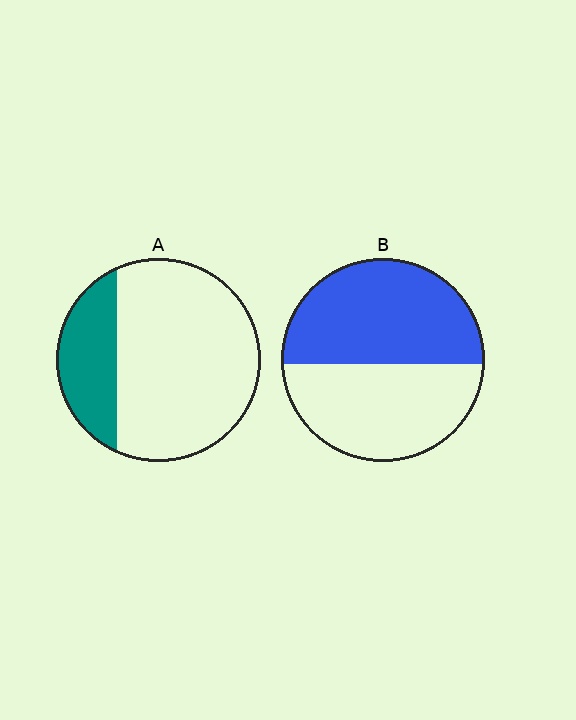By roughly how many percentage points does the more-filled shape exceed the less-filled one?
By roughly 30 percentage points (B over A).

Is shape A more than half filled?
No.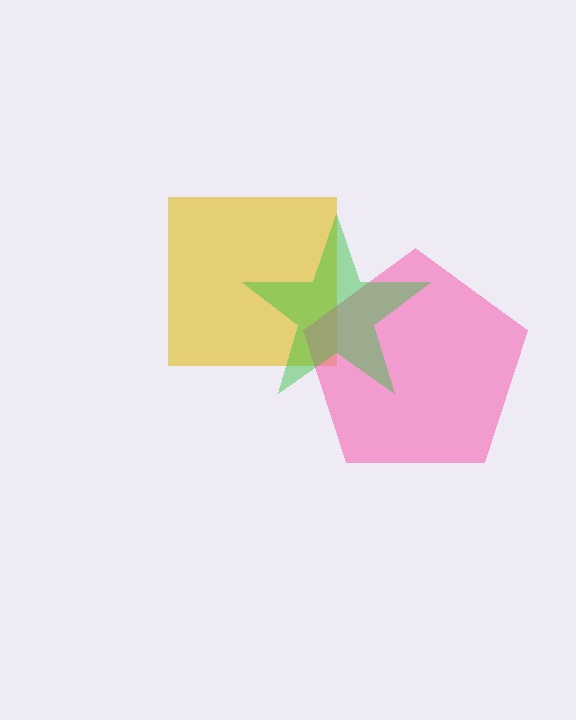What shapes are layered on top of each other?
The layered shapes are: a yellow square, a pink pentagon, a green star.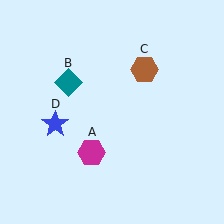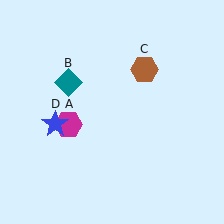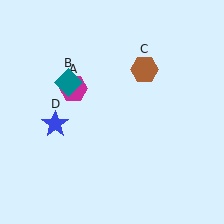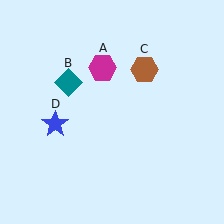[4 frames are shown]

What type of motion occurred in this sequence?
The magenta hexagon (object A) rotated clockwise around the center of the scene.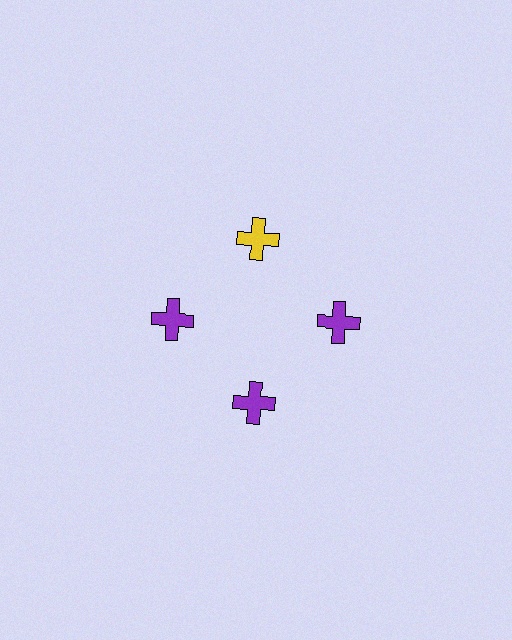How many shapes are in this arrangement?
There are 4 shapes arranged in a ring pattern.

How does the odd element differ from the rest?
It has a different color: yellow instead of purple.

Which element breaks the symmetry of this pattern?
The yellow cross at roughly the 12 o'clock position breaks the symmetry. All other shapes are purple crosses.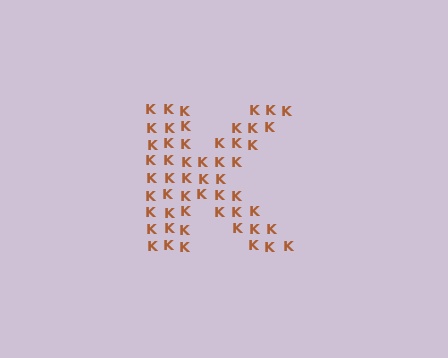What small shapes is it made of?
It is made of small letter K's.